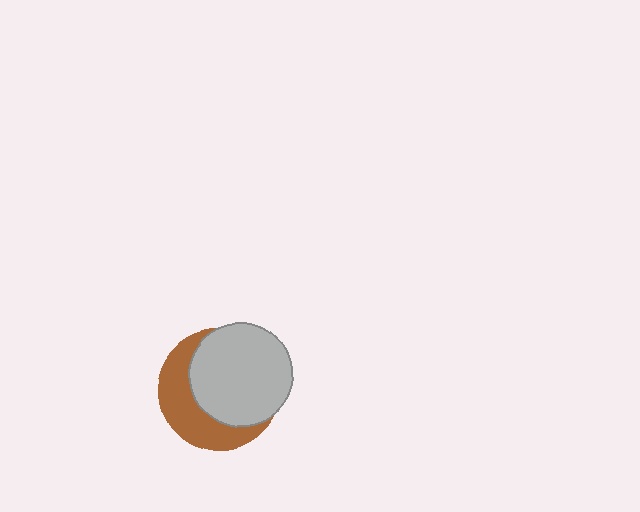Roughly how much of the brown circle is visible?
A small part of it is visible (roughly 40%).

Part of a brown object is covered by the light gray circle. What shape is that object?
It is a circle.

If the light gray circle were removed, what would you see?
You would see the complete brown circle.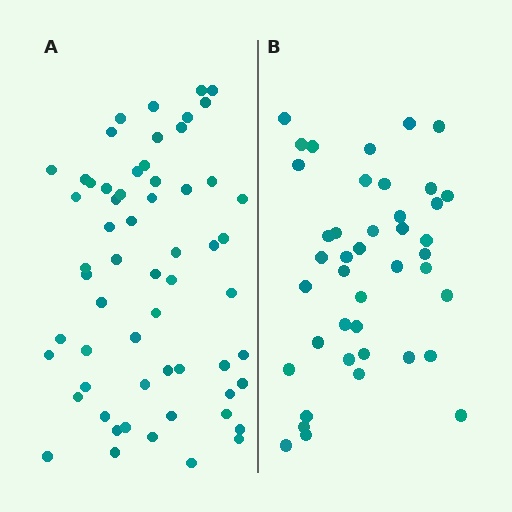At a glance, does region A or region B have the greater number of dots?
Region A (the left region) has more dots.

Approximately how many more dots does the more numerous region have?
Region A has approximately 20 more dots than region B.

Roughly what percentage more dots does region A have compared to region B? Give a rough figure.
About 45% more.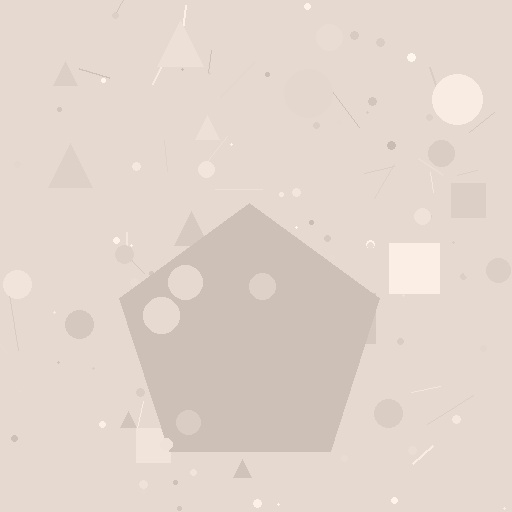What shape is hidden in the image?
A pentagon is hidden in the image.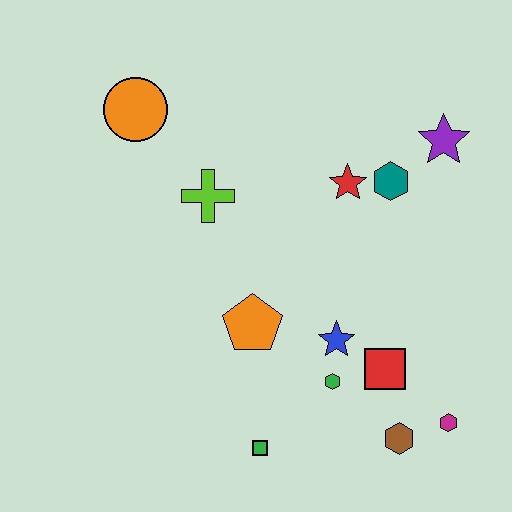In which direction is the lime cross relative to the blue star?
The lime cross is above the blue star.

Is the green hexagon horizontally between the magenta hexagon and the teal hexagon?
No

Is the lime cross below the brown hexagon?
No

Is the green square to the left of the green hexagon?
Yes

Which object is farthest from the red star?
The green square is farthest from the red star.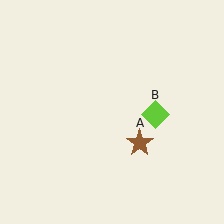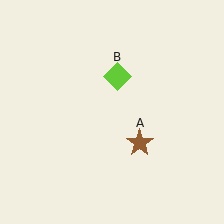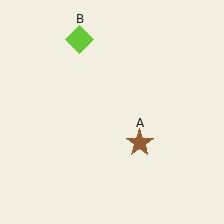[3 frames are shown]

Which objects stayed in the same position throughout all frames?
Brown star (object A) remained stationary.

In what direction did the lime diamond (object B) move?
The lime diamond (object B) moved up and to the left.